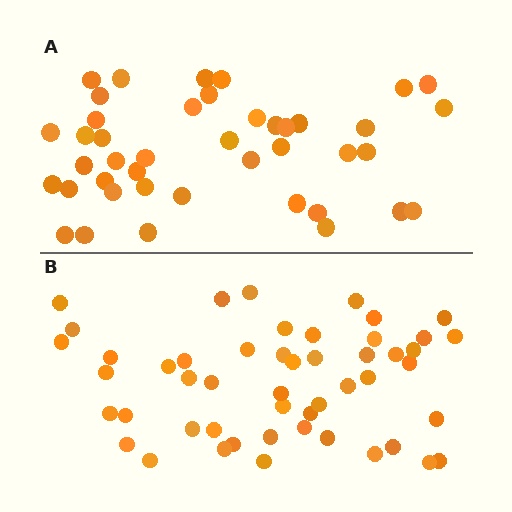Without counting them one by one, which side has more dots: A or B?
Region B (the bottom region) has more dots.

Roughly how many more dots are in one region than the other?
Region B has roughly 8 or so more dots than region A.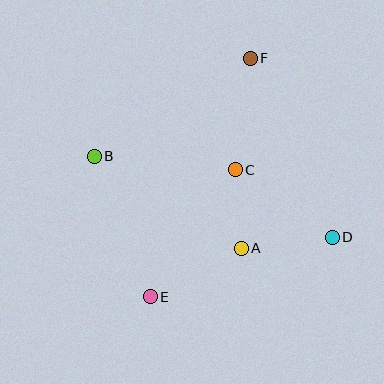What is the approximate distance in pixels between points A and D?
The distance between A and D is approximately 92 pixels.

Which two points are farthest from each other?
Points E and F are farthest from each other.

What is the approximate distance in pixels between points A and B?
The distance between A and B is approximately 173 pixels.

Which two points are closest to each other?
Points A and C are closest to each other.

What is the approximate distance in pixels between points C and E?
The distance between C and E is approximately 153 pixels.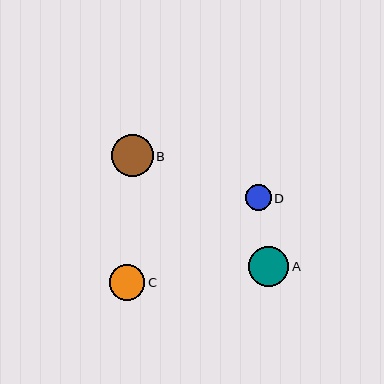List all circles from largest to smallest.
From largest to smallest: B, A, C, D.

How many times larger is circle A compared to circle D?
Circle A is approximately 1.6 times the size of circle D.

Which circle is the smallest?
Circle D is the smallest with a size of approximately 26 pixels.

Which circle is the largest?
Circle B is the largest with a size of approximately 42 pixels.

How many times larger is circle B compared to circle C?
Circle B is approximately 1.2 times the size of circle C.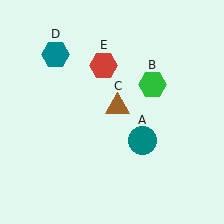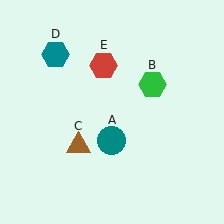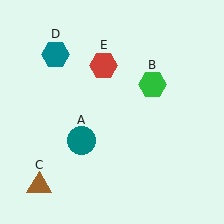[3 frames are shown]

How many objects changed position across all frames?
2 objects changed position: teal circle (object A), brown triangle (object C).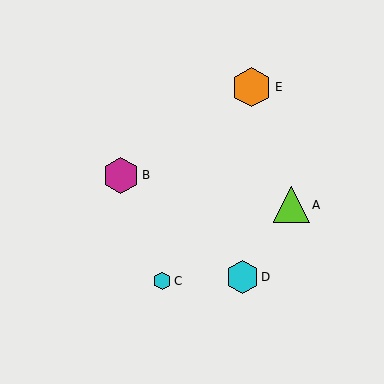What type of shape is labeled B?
Shape B is a magenta hexagon.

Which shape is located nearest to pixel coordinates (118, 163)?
The magenta hexagon (labeled B) at (121, 175) is nearest to that location.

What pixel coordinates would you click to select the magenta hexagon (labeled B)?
Click at (121, 175) to select the magenta hexagon B.